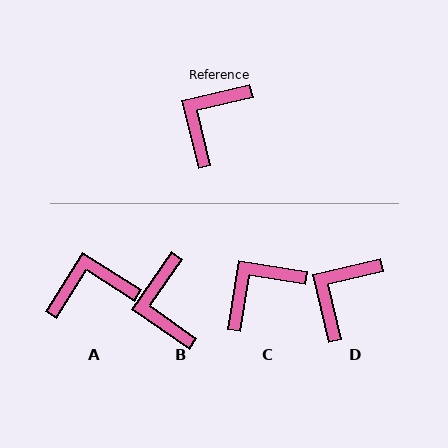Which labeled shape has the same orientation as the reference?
D.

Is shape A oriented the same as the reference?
No, it is off by about 46 degrees.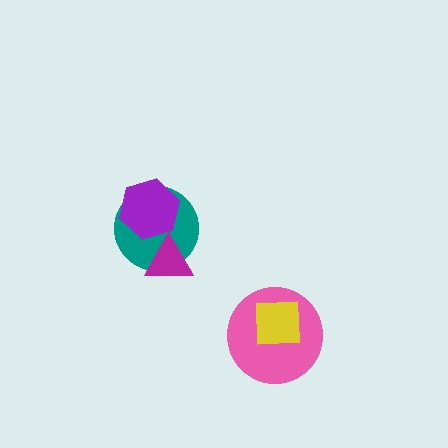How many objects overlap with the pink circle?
1 object overlaps with the pink circle.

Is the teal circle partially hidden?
Yes, it is partially covered by another shape.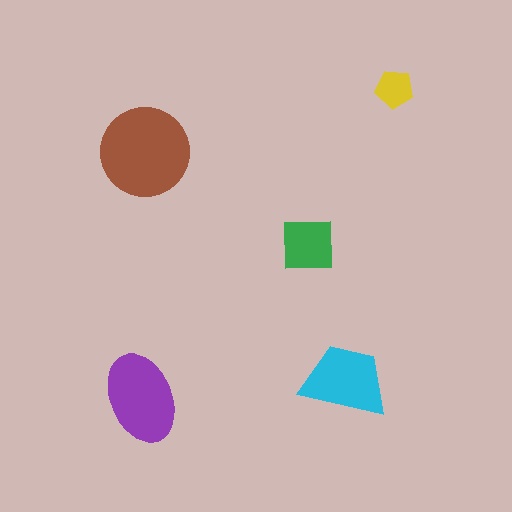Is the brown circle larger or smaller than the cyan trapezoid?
Larger.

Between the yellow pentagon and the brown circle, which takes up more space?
The brown circle.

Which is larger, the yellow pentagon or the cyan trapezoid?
The cyan trapezoid.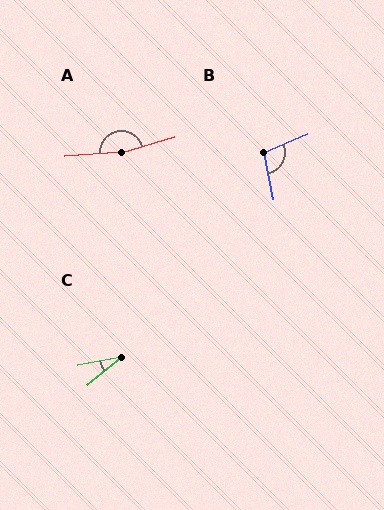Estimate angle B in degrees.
Approximately 103 degrees.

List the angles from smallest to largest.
C (29°), B (103°), A (167°).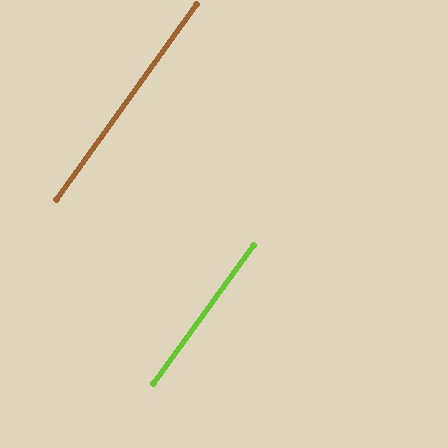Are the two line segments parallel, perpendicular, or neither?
Parallel — their directions differ by only 0.1°.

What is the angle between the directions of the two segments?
Approximately 0 degrees.